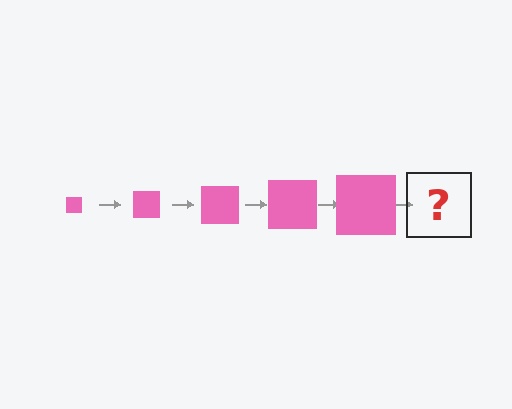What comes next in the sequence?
The next element should be a pink square, larger than the previous one.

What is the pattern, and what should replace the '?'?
The pattern is that the square gets progressively larger each step. The '?' should be a pink square, larger than the previous one.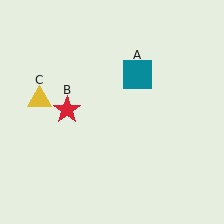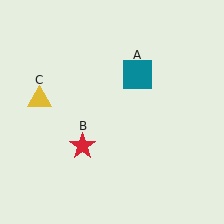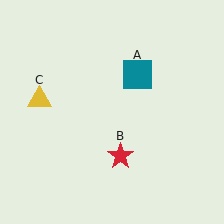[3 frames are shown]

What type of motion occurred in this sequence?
The red star (object B) rotated counterclockwise around the center of the scene.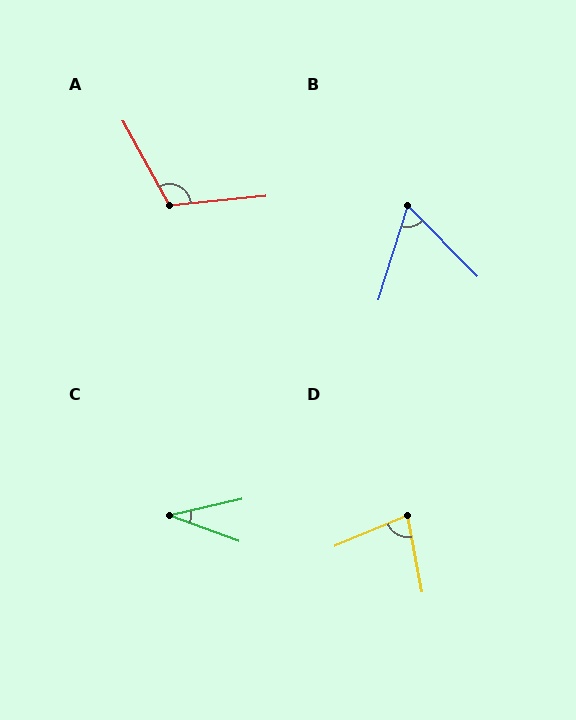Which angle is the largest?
A, at approximately 113 degrees.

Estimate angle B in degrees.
Approximately 62 degrees.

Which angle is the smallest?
C, at approximately 33 degrees.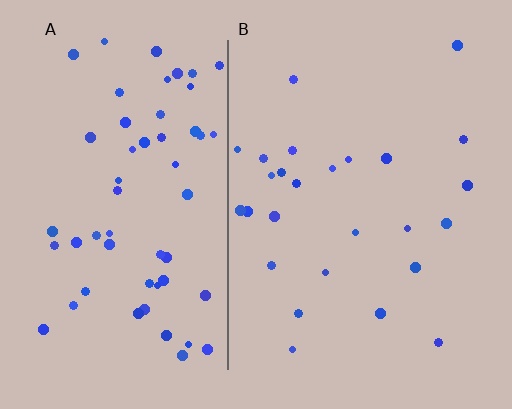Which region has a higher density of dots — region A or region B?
A (the left).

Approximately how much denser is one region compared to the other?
Approximately 2.2× — region A over region B.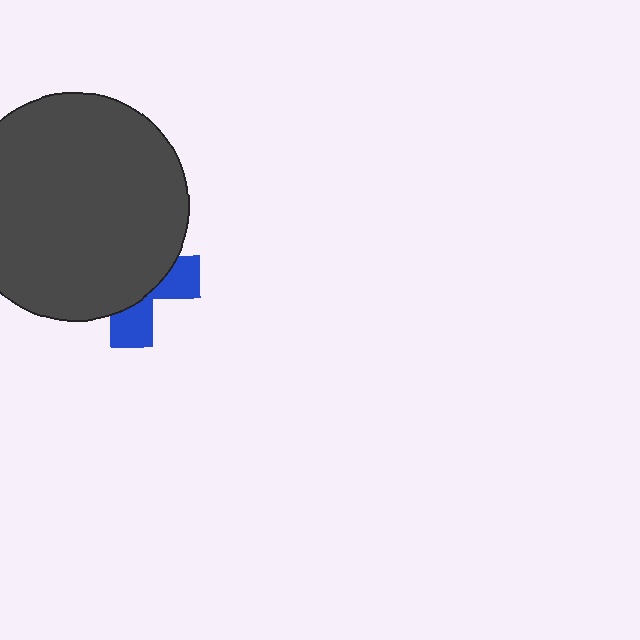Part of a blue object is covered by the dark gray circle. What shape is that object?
It is a cross.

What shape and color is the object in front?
The object in front is a dark gray circle.